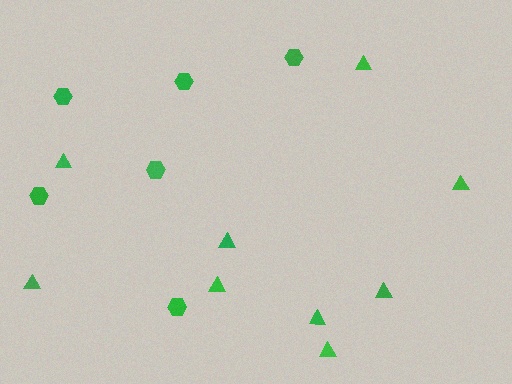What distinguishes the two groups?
There are 2 groups: one group of hexagons (6) and one group of triangles (9).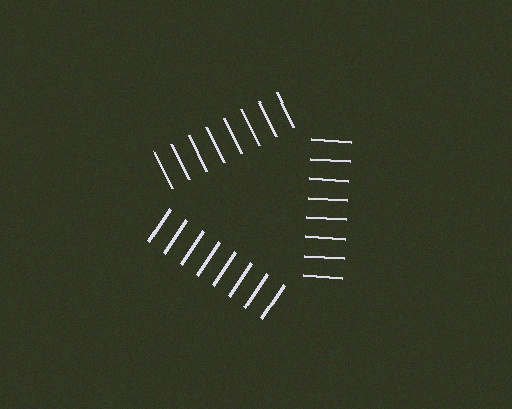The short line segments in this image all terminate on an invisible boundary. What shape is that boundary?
An illusory triangle — the line segments terminate on its edges but no continuous stroke is drawn.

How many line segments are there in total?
24 — 8 along each of the 3 edges.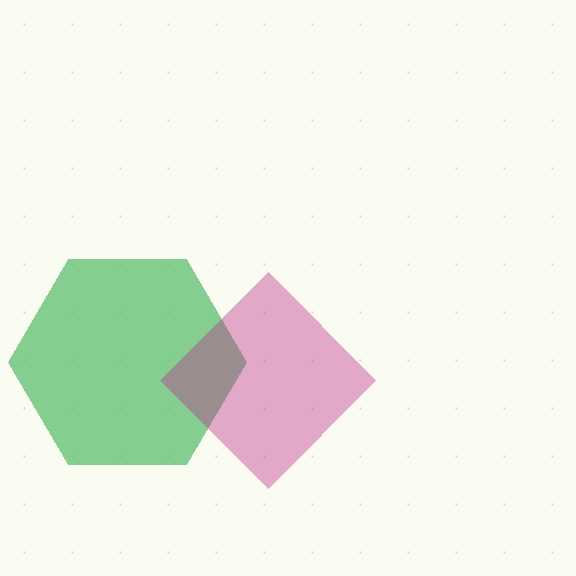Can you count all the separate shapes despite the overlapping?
Yes, there are 2 separate shapes.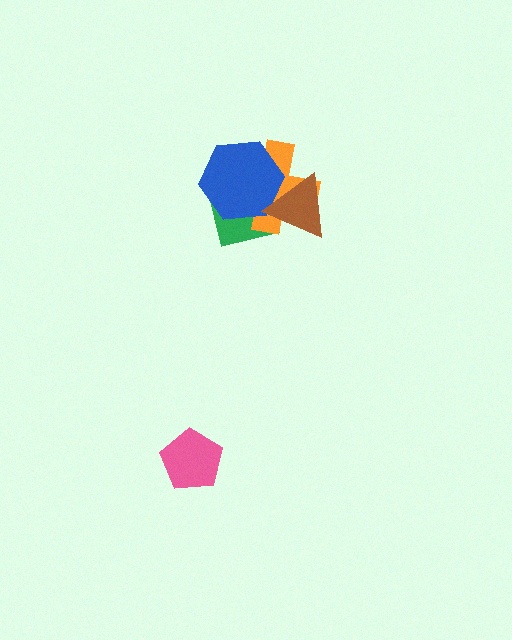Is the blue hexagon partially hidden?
Yes, it is partially covered by another shape.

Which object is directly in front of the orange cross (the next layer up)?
The blue hexagon is directly in front of the orange cross.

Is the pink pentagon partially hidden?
No, no other shape covers it.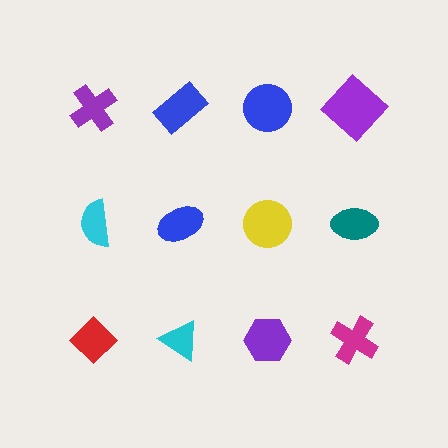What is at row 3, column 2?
A cyan triangle.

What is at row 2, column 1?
A cyan semicircle.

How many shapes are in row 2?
4 shapes.